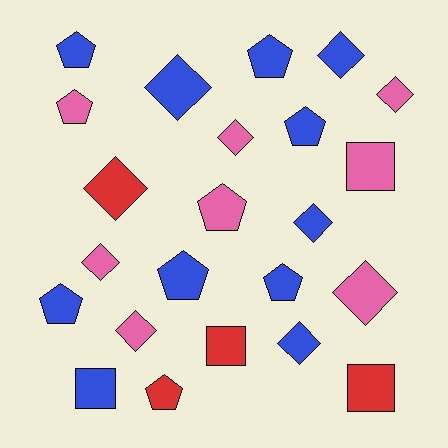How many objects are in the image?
There are 23 objects.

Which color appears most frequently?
Blue, with 11 objects.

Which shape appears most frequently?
Diamond, with 10 objects.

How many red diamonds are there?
There is 1 red diamond.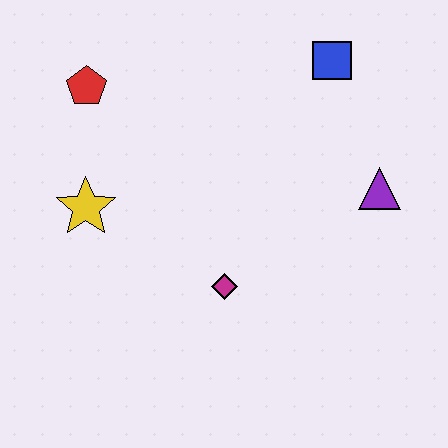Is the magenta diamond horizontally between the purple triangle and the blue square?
No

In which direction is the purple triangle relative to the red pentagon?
The purple triangle is to the right of the red pentagon.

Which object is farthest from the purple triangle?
The red pentagon is farthest from the purple triangle.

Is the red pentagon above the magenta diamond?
Yes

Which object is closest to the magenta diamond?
The yellow star is closest to the magenta diamond.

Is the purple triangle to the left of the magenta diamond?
No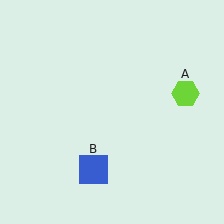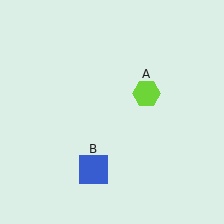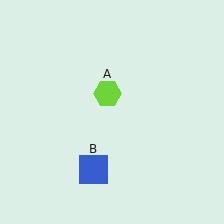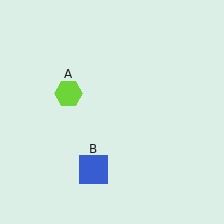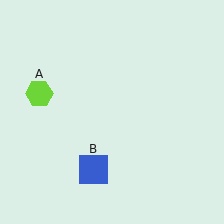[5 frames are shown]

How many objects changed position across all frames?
1 object changed position: lime hexagon (object A).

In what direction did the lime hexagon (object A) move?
The lime hexagon (object A) moved left.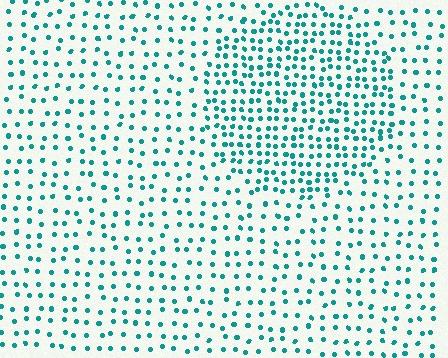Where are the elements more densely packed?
The elements are more densely packed inside the circle boundary.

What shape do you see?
I see a circle.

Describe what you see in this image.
The image contains small teal elements arranged at two different densities. A circle-shaped region is visible where the elements are more densely packed than the surrounding area.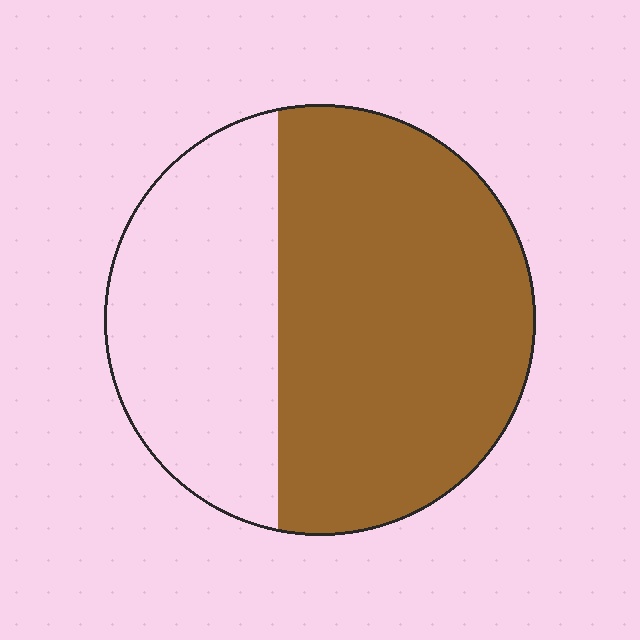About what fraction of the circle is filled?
About five eighths (5/8).